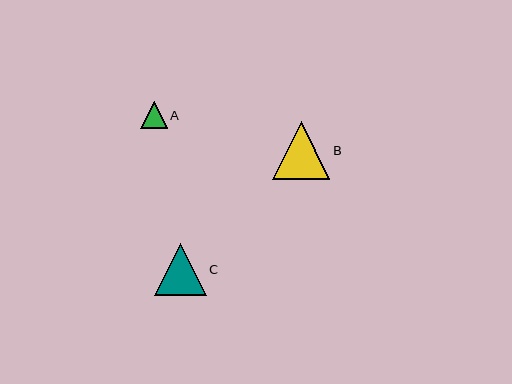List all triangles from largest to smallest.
From largest to smallest: B, C, A.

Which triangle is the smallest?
Triangle A is the smallest with a size of approximately 27 pixels.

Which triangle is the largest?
Triangle B is the largest with a size of approximately 58 pixels.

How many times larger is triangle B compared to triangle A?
Triangle B is approximately 2.2 times the size of triangle A.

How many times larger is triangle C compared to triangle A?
Triangle C is approximately 2.0 times the size of triangle A.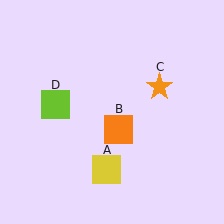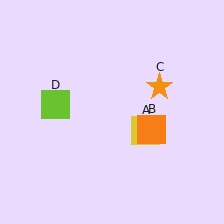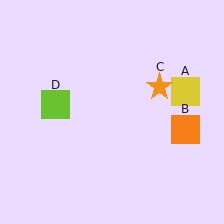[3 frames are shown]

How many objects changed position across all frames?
2 objects changed position: yellow square (object A), orange square (object B).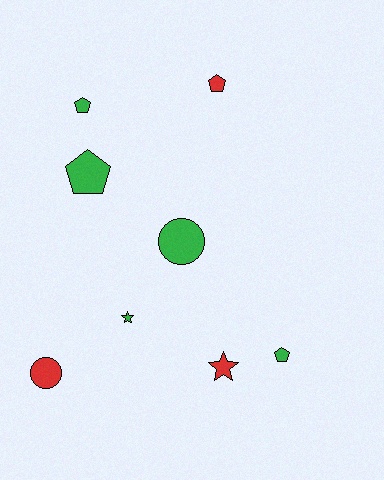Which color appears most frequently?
Green, with 5 objects.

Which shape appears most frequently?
Pentagon, with 4 objects.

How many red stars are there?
There is 1 red star.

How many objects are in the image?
There are 8 objects.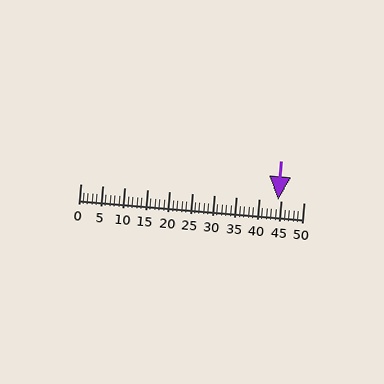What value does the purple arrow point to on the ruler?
The purple arrow points to approximately 44.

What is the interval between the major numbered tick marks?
The major tick marks are spaced 5 units apart.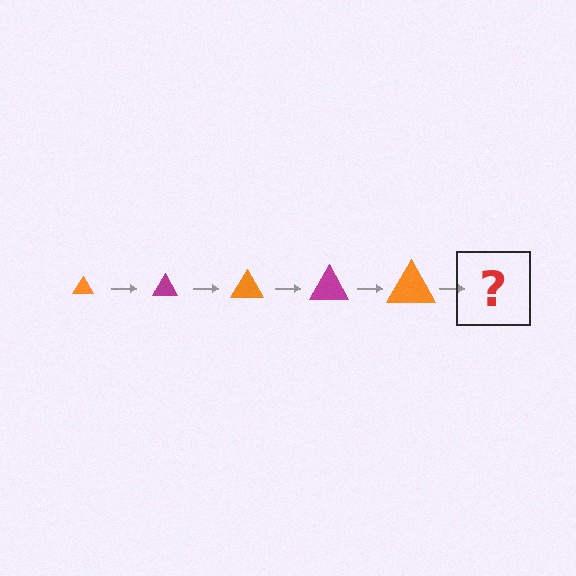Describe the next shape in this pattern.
It should be a magenta triangle, larger than the previous one.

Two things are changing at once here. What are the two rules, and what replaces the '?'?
The two rules are that the triangle grows larger each step and the color cycles through orange and magenta. The '?' should be a magenta triangle, larger than the previous one.